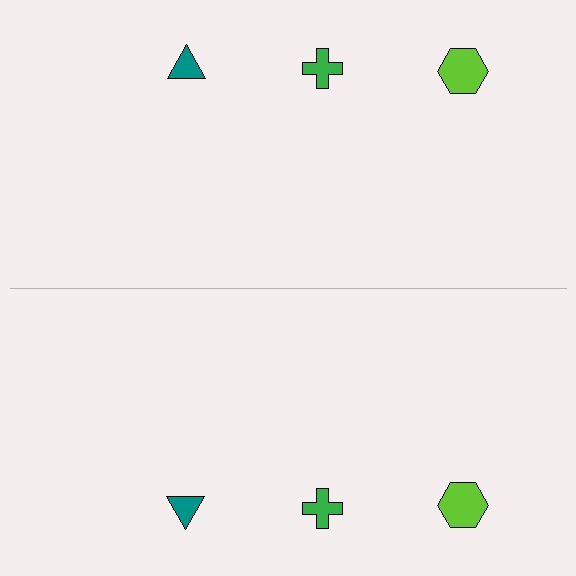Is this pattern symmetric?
Yes, this pattern has bilateral (reflection) symmetry.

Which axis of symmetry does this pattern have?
The pattern has a horizontal axis of symmetry running through the center of the image.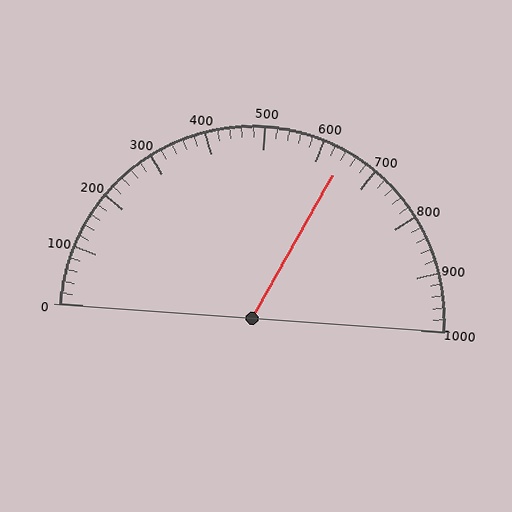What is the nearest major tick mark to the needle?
The nearest major tick mark is 600.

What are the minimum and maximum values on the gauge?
The gauge ranges from 0 to 1000.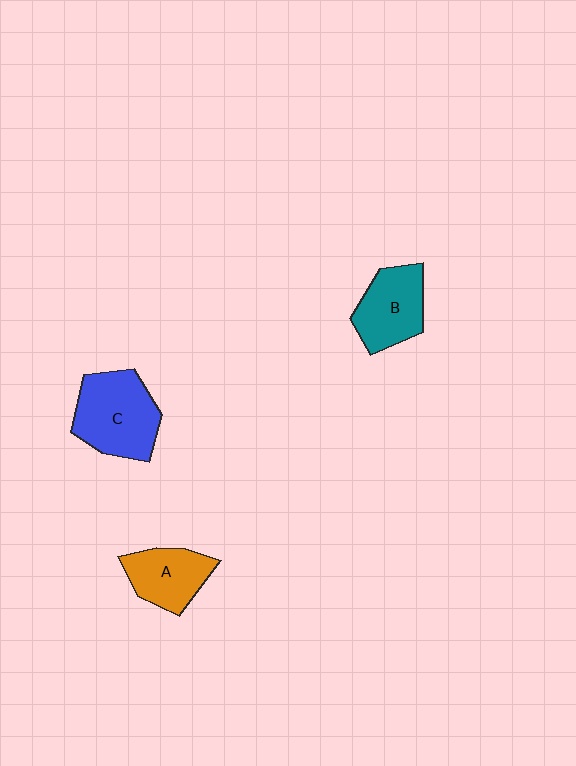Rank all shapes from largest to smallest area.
From largest to smallest: C (blue), B (teal), A (orange).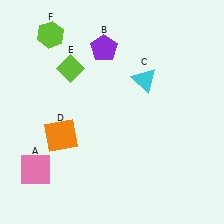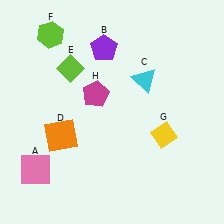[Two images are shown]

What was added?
A yellow diamond (G), a magenta pentagon (H) were added in Image 2.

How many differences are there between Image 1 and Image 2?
There are 2 differences between the two images.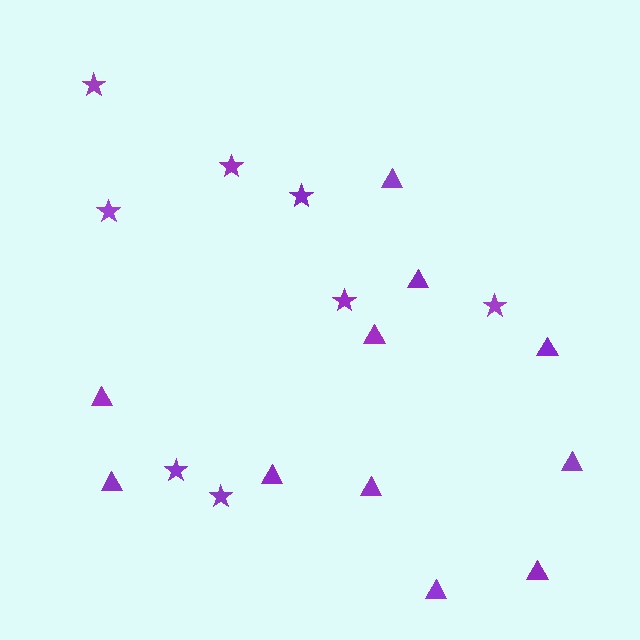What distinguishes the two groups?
There are 2 groups: one group of triangles (11) and one group of stars (8).